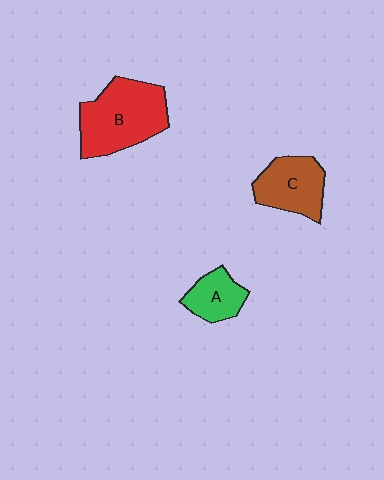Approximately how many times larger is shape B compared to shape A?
Approximately 2.2 times.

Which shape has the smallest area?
Shape A (green).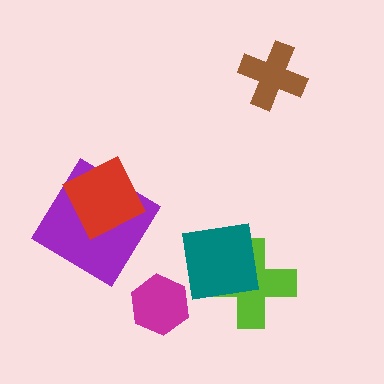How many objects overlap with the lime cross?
1 object overlaps with the lime cross.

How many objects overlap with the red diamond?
1 object overlaps with the red diamond.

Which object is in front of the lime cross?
The teal square is in front of the lime cross.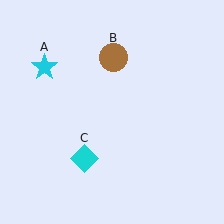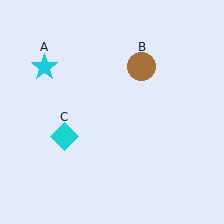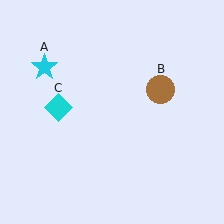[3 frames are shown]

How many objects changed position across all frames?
2 objects changed position: brown circle (object B), cyan diamond (object C).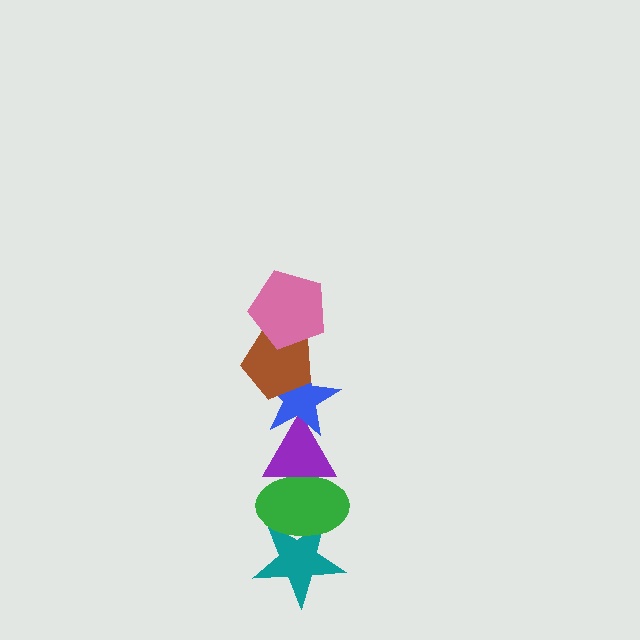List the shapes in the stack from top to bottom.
From top to bottom: the pink pentagon, the brown pentagon, the blue star, the purple triangle, the green ellipse, the teal star.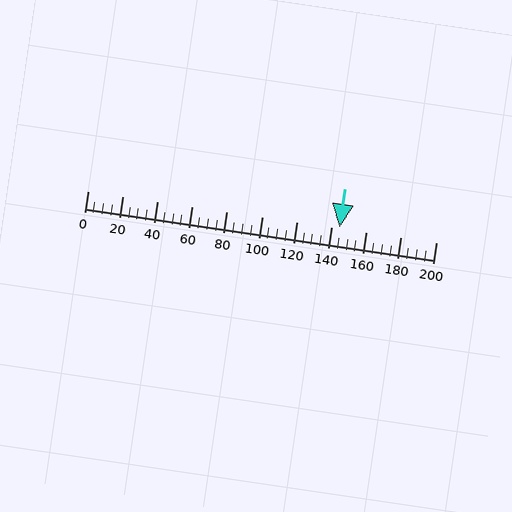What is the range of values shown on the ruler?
The ruler shows values from 0 to 200.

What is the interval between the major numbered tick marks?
The major tick marks are spaced 20 units apart.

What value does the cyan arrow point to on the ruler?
The cyan arrow points to approximately 145.